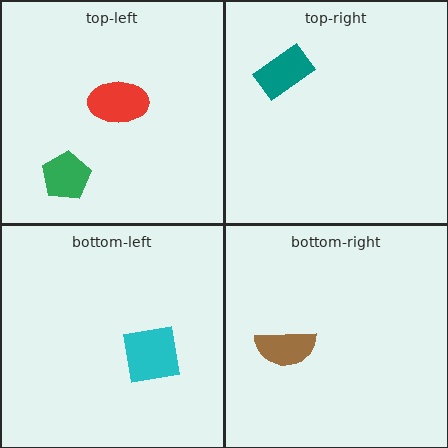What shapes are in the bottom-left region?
The cyan square.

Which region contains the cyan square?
The bottom-left region.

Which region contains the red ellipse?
The top-left region.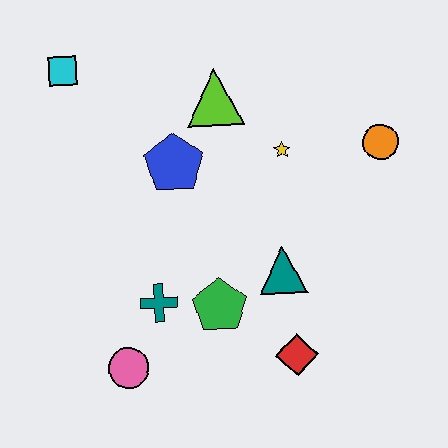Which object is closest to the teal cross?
The green pentagon is closest to the teal cross.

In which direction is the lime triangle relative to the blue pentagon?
The lime triangle is above the blue pentagon.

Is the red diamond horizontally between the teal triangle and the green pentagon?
No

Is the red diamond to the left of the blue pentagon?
No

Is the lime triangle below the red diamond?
No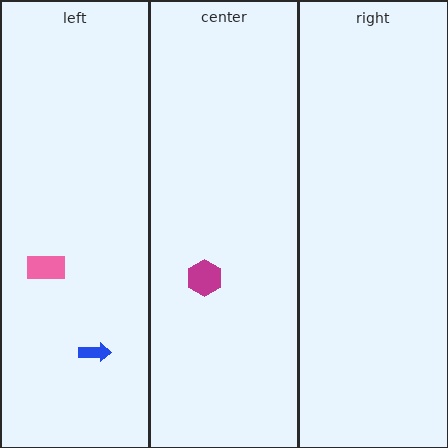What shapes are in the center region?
The magenta hexagon.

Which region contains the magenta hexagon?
The center region.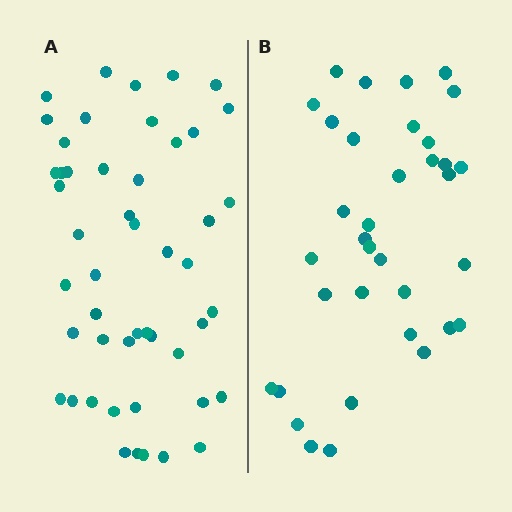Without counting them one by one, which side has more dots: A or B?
Region A (the left region) has more dots.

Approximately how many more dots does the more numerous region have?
Region A has approximately 15 more dots than region B.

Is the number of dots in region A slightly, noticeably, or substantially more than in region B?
Region A has noticeably more, but not dramatically so. The ratio is roughly 1.4 to 1.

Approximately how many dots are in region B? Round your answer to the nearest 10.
About 40 dots. (The exact count is 35, which rounds to 40.)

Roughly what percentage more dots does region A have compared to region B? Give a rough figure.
About 40% more.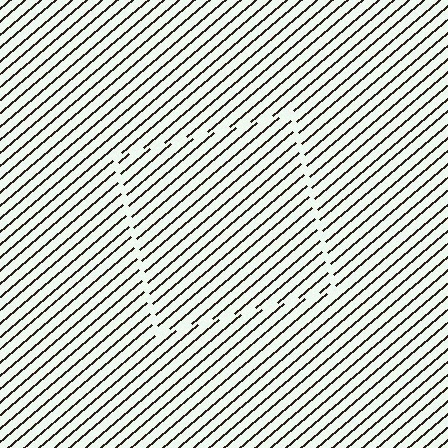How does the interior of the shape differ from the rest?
The interior of the shape contains the same grating, shifted by half a period — the contour is defined by the phase discontinuity where line-ends from the inner and outer gratings abut.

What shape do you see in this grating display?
An illusory square. The interior of the shape contains the same grating, shifted by half a period — the contour is defined by the phase discontinuity where line-ends from the inner and outer gratings abut.